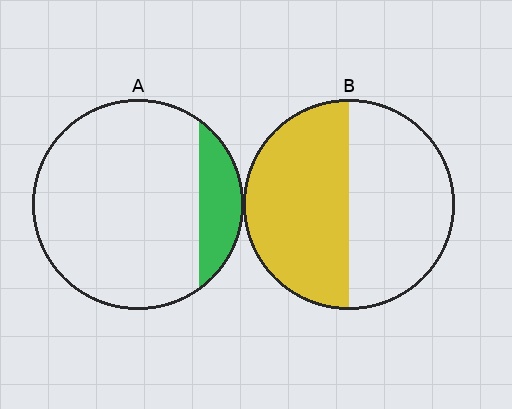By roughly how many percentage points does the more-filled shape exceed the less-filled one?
By roughly 35 percentage points (B over A).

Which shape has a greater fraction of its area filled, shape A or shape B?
Shape B.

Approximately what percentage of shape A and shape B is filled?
A is approximately 15% and B is approximately 50%.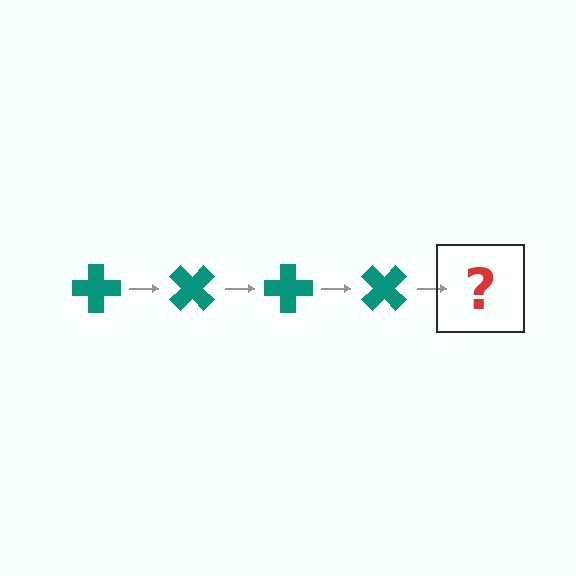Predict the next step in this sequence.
The next step is a teal cross rotated 180 degrees.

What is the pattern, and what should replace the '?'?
The pattern is that the cross rotates 45 degrees each step. The '?' should be a teal cross rotated 180 degrees.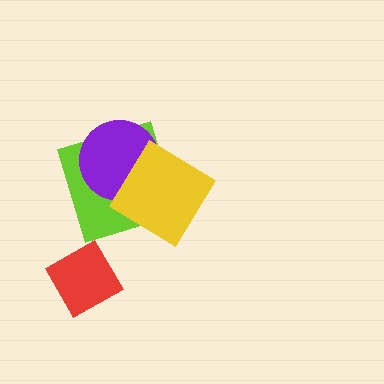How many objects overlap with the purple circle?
2 objects overlap with the purple circle.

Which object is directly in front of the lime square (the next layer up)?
The purple circle is directly in front of the lime square.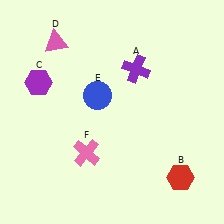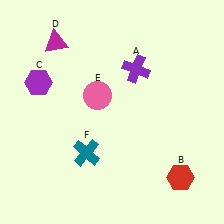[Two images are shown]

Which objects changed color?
D changed from pink to magenta. E changed from blue to pink. F changed from pink to teal.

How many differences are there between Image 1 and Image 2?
There are 3 differences between the two images.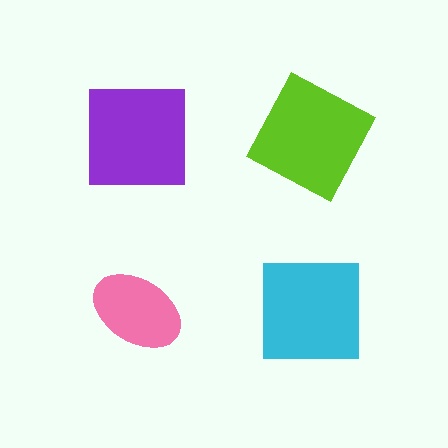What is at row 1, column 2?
A lime square.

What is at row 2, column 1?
A pink ellipse.